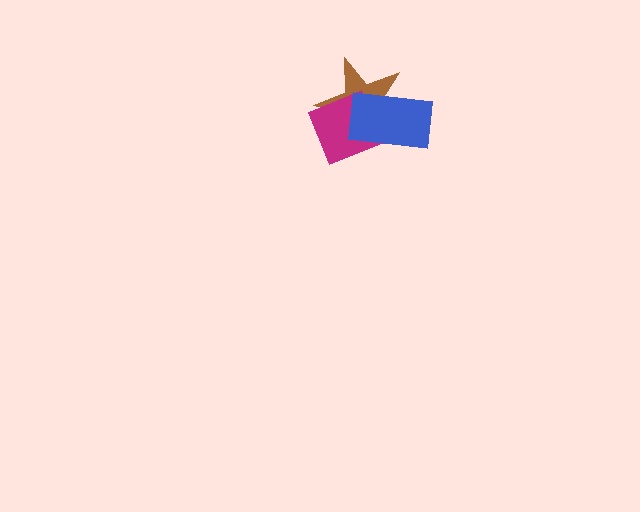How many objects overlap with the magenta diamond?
2 objects overlap with the magenta diamond.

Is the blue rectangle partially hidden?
No, no other shape covers it.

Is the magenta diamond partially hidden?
Yes, it is partially covered by another shape.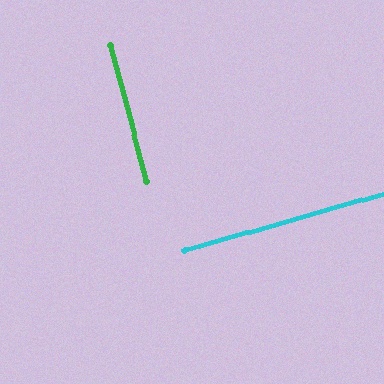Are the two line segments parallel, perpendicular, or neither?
Perpendicular — they meet at approximately 89°.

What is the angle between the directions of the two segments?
Approximately 89 degrees.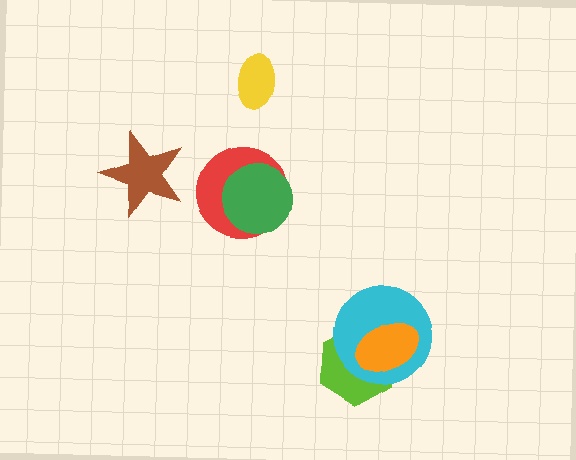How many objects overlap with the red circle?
1 object overlaps with the red circle.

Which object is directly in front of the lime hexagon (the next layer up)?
The cyan circle is directly in front of the lime hexagon.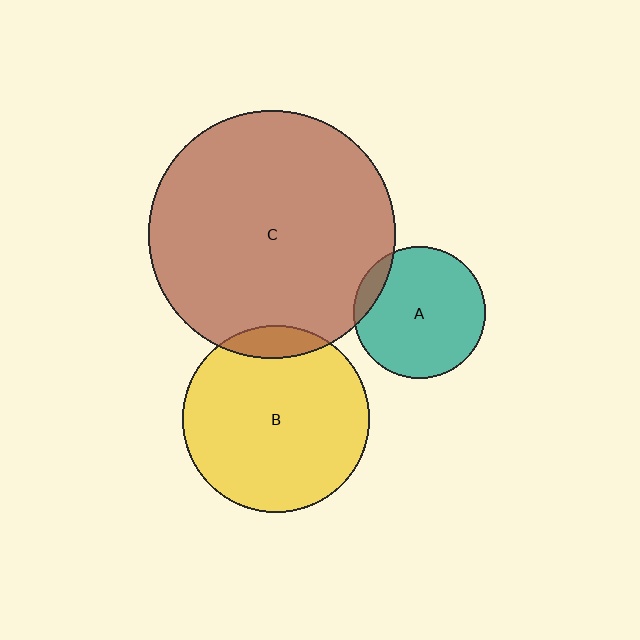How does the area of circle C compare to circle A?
Approximately 3.5 times.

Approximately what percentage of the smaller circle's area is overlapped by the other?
Approximately 10%.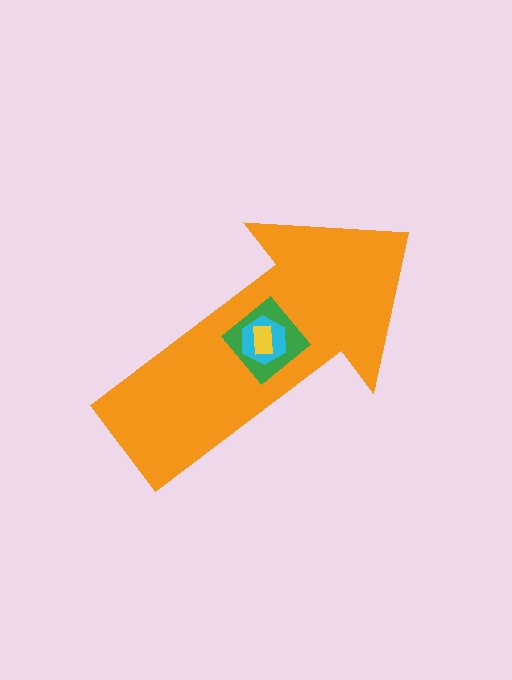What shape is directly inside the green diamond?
The cyan hexagon.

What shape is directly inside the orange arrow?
The green diamond.